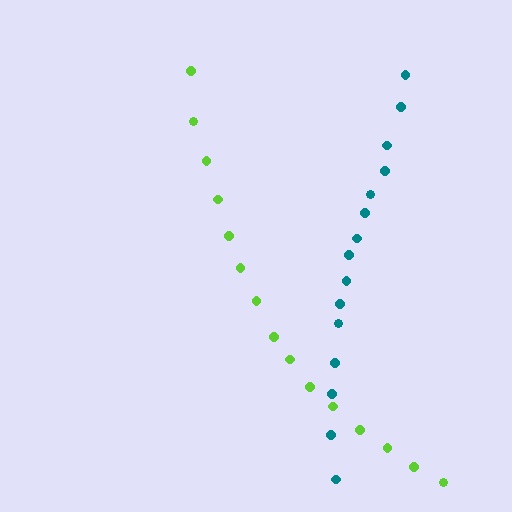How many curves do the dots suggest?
There are 2 distinct paths.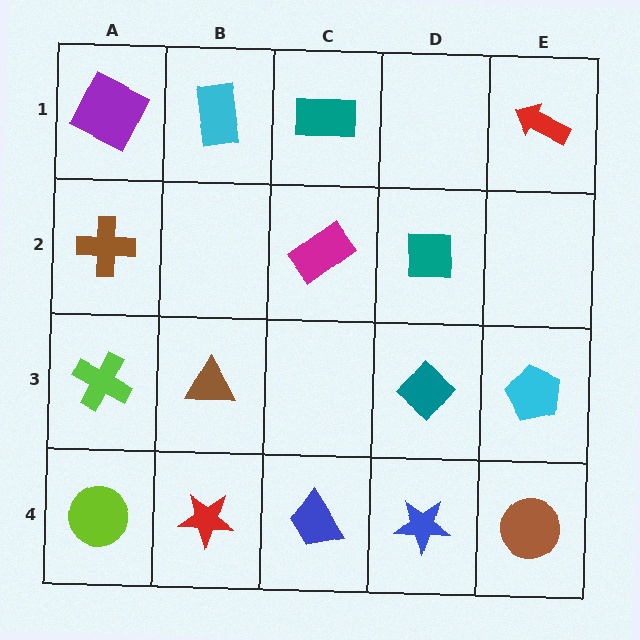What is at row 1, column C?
A teal rectangle.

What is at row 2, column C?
A magenta rectangle.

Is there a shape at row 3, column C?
No, that cell is empty.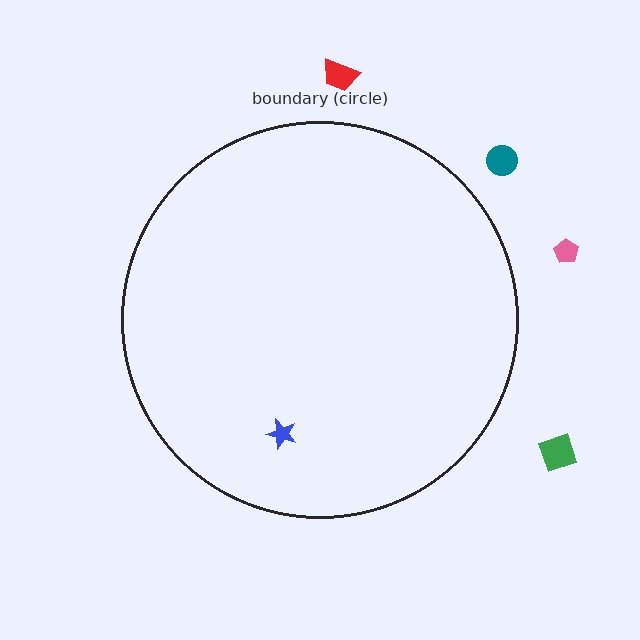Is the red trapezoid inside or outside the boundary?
Outside.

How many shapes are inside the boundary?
1 inside, 4 outside.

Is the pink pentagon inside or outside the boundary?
Outside.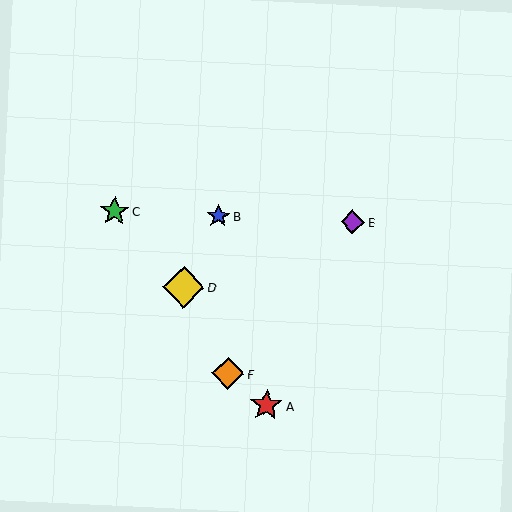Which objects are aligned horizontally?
Objects B, C, E are aligned horizontally.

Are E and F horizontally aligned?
No, E is at y≈222 and F is at y≈374.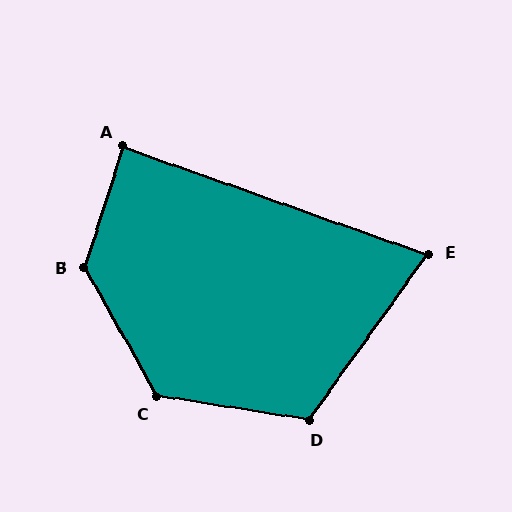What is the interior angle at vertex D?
Approximately 117 degrees (obtuse).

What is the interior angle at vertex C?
Approximately 128 degrees (obtuse).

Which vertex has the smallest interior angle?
E, at approximately 74 degrees.